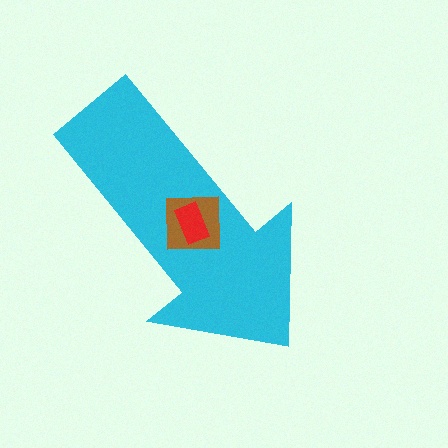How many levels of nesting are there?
3.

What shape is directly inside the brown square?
The red rectangle.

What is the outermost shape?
The cyan arrow.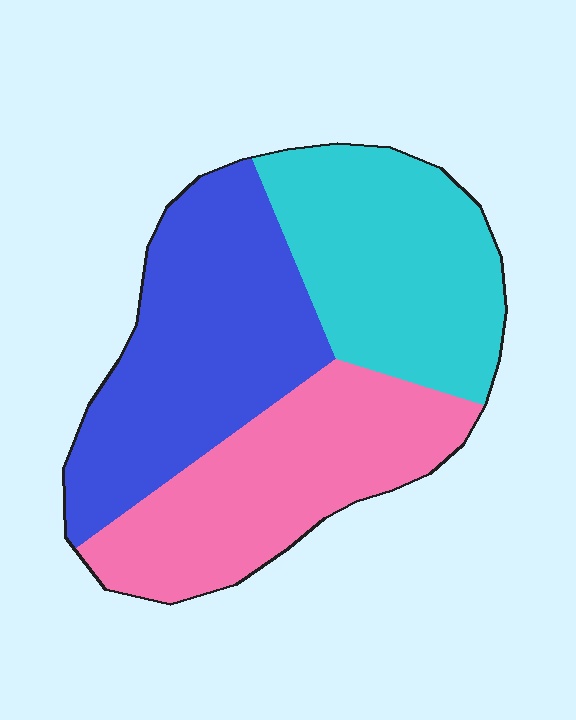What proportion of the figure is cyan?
Cyan covers 31% of the figure.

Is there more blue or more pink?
Blue.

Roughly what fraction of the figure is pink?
Pink covers roughly 30% of the figure.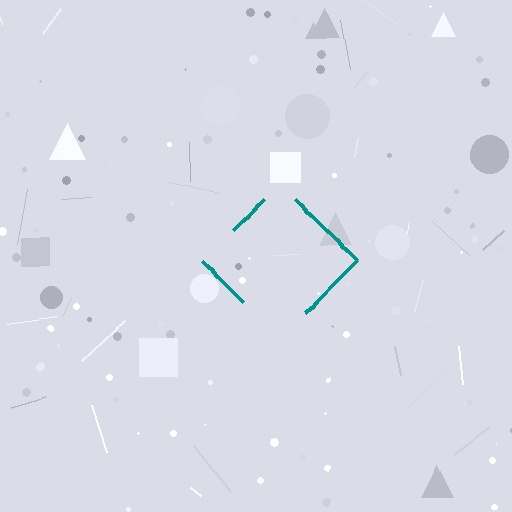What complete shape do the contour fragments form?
The contour fragments form a diamond.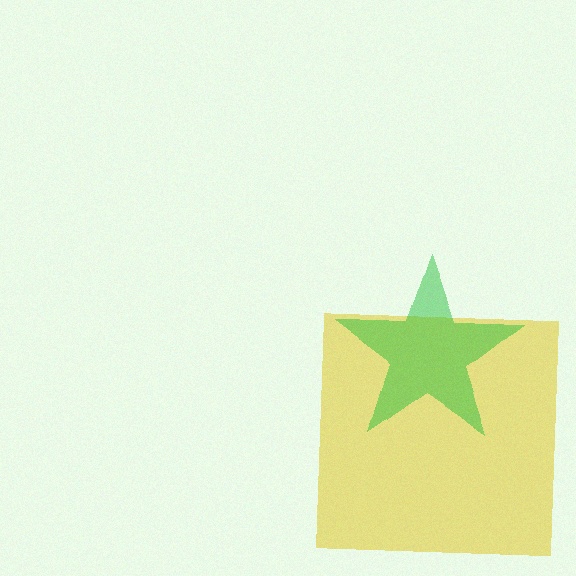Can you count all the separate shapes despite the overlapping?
Yes, there are 2 separate shapes.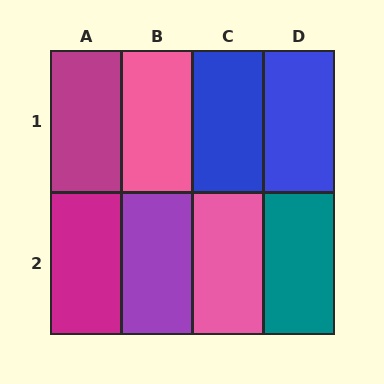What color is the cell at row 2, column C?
Pink.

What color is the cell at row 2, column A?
Magenta.